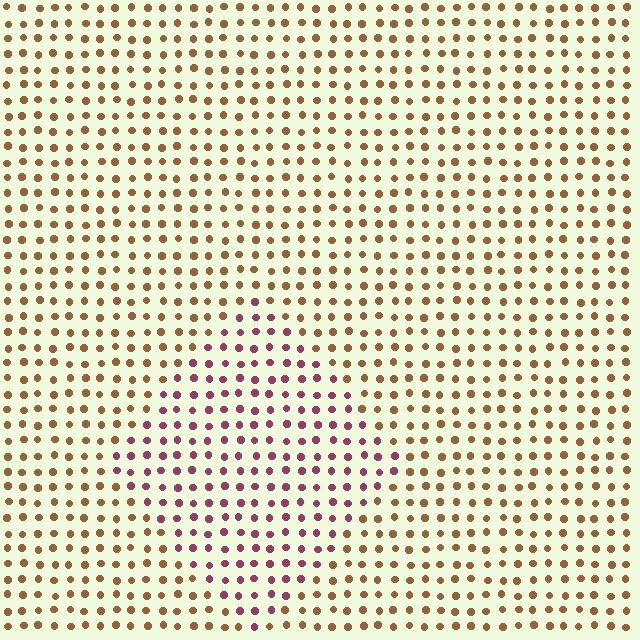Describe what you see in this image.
The image is filled with small brown elements in a uniform arrangement. A diamond-shaped region is visible where the elements are tinted to a slightly different hue, forming a subtle color boundary.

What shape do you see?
I see a diamond.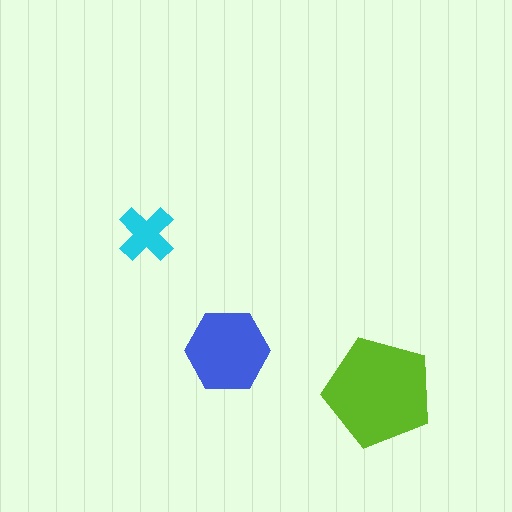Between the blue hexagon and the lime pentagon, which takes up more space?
The lime pentagon.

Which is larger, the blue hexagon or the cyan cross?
The blue hexagon.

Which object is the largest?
The lime pentagon.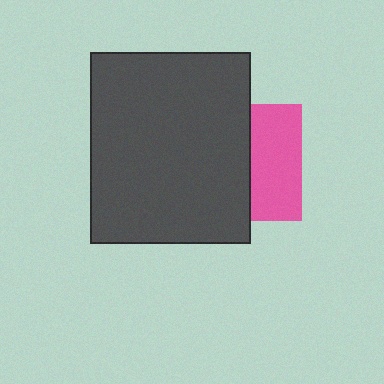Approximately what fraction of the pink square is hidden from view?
Roughly 57% of the pink square is hidden behind the dark gray rectangle.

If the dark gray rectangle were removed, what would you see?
You would see the complete pink square.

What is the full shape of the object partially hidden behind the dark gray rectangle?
The partially hidden object is a pink square.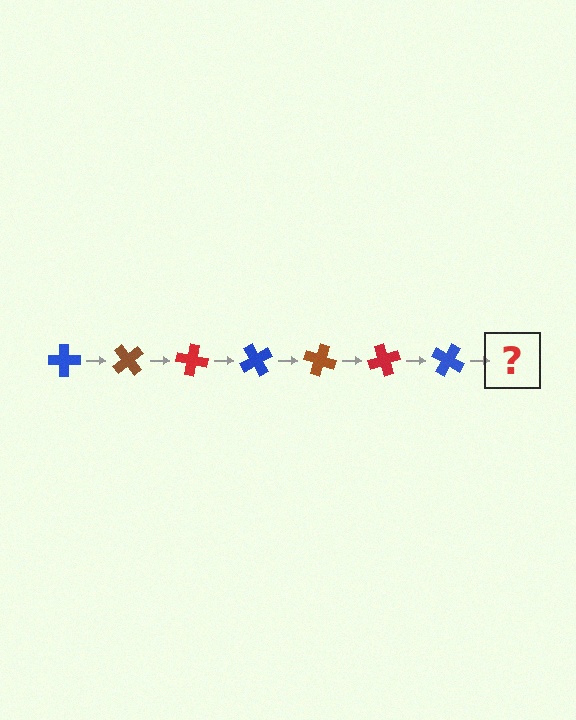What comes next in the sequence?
The next element should be a brown cross, rotated 350 degrees from the start.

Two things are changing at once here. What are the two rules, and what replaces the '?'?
The two rules are that it rotates 50 degrees each step and the color cycles through blue, brown, and red. The '?' should be a brown cross, rotated 350 degrees from the start.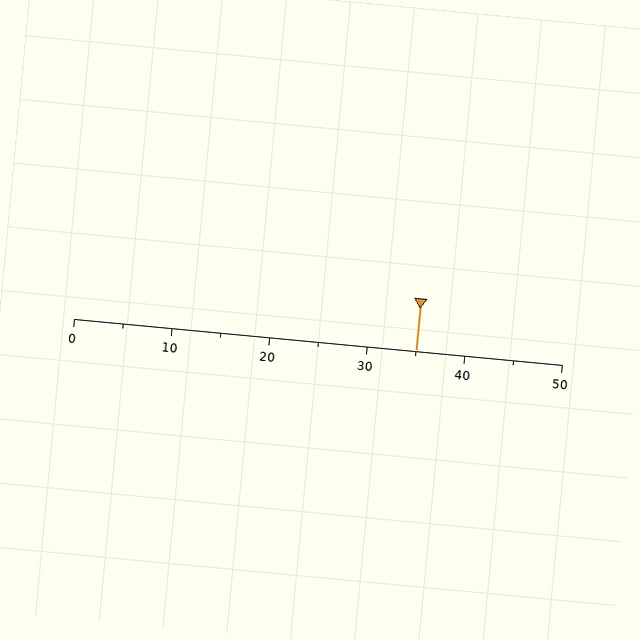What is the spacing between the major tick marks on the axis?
The major ticks are spaced 10 apart.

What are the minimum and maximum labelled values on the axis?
The axis runs from 0 to 50.